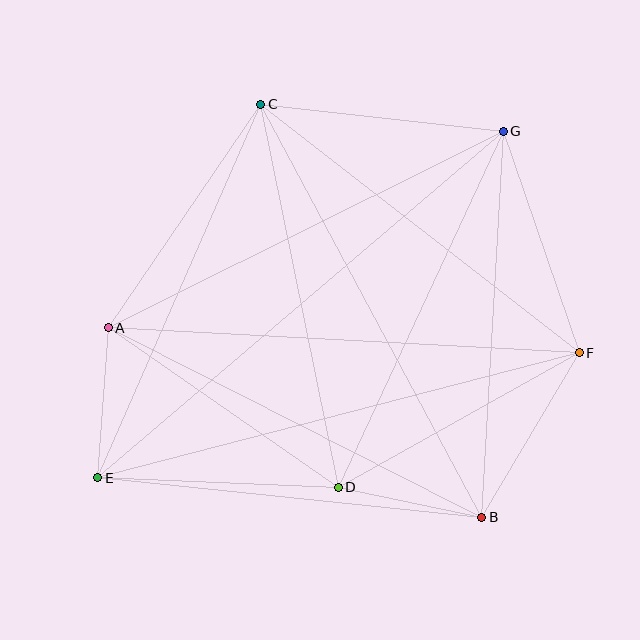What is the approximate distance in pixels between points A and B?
The distance between A and B is approximately 419 pixels.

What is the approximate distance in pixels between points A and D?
The distance between A and D is approximately 280 pixels.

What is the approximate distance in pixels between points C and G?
The distance between C and G is approximately 244 pixels.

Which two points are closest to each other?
Points B and D are closest to each other.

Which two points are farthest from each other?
Points E and G are farthest from each other.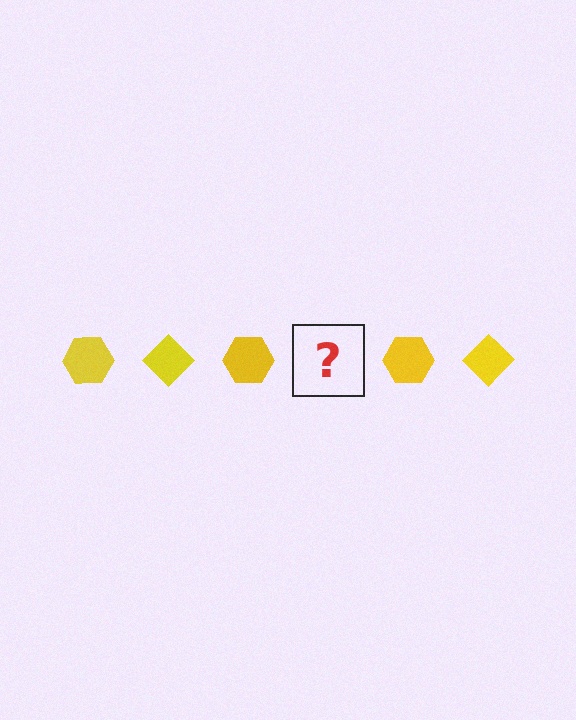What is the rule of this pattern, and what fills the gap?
The rule is that the pattern cycles through hexagon, diamond shapes in yellow. The gap should be filled with a yellow diamond.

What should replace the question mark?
The question mark should be replaced with a yellow diamond.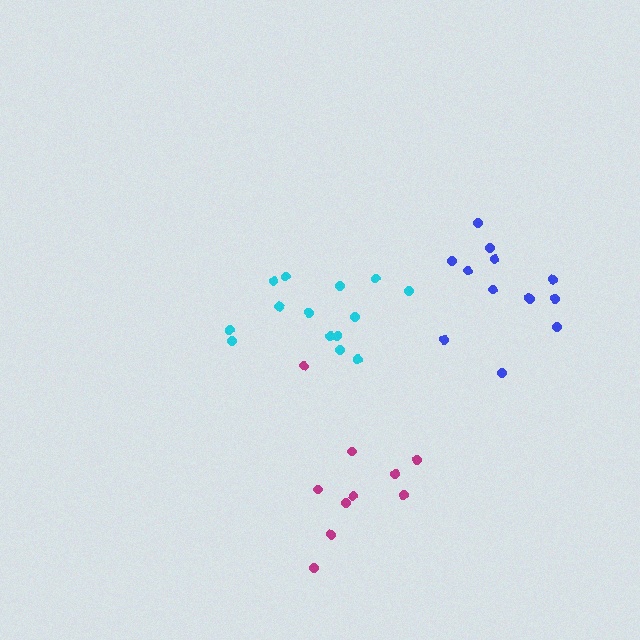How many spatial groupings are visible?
There are 3 spatial groupings.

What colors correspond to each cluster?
The clusters are colored: cyan, magenta, blue.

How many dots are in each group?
Group 1: 14 dots, Group 2: 10 dots, Group 3: 13 dots (37 total).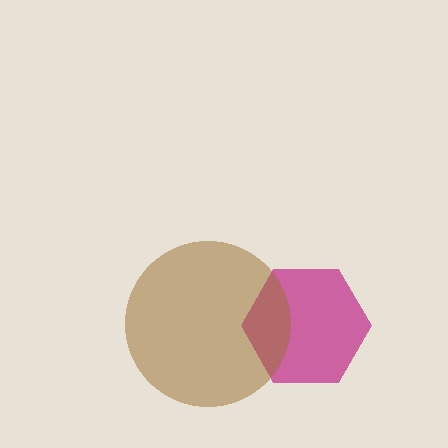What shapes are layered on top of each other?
The layered shapes are: a magenta hexagon, a brown circle.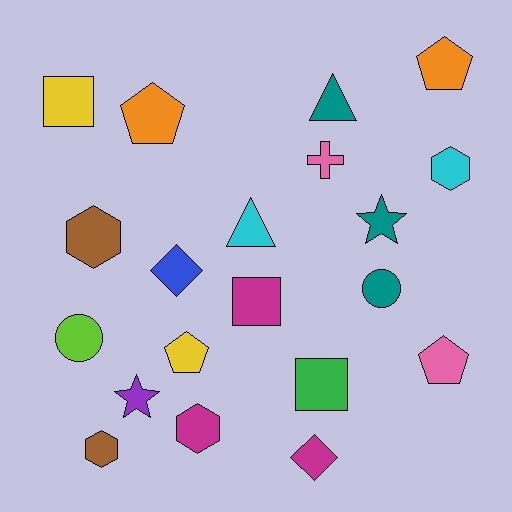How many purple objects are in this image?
There is 1 purple object.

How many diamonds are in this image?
There are 2 diamonds.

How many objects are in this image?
There are 20 objects.